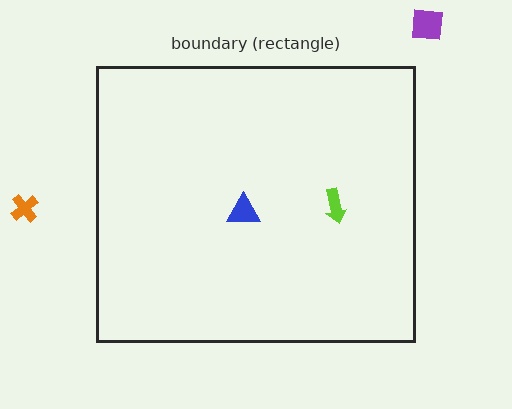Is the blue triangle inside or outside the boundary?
Inside.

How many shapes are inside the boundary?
2 inside, 2 outside.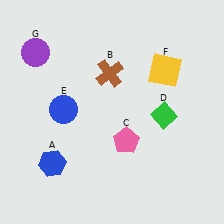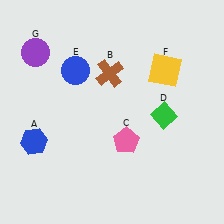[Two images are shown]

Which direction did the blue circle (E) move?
The blue circle (E) moved up.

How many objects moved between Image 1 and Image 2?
2 objects moved between the two images.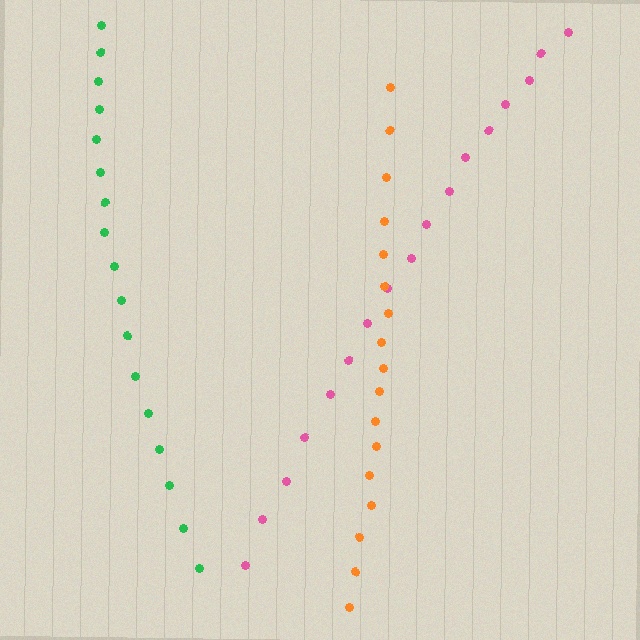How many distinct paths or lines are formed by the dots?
There are 3 distinct paths.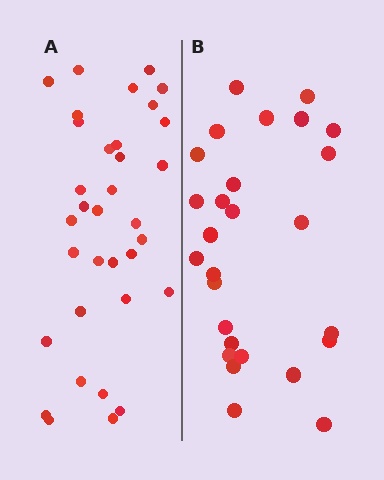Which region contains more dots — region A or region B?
Region A (the left region) has more dots.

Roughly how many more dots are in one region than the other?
Region A has roughly 8 or so more dots than region B.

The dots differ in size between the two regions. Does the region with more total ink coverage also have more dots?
No. Region B has more total ink coverage because its dots are larger, but region A actually contains more individual dots. Total area can be misleading — the number of items is what matters here.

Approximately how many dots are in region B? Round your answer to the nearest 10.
About 30 dots. (The exact count is 27, which rounds to 30.)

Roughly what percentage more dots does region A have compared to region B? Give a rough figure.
About 25% more.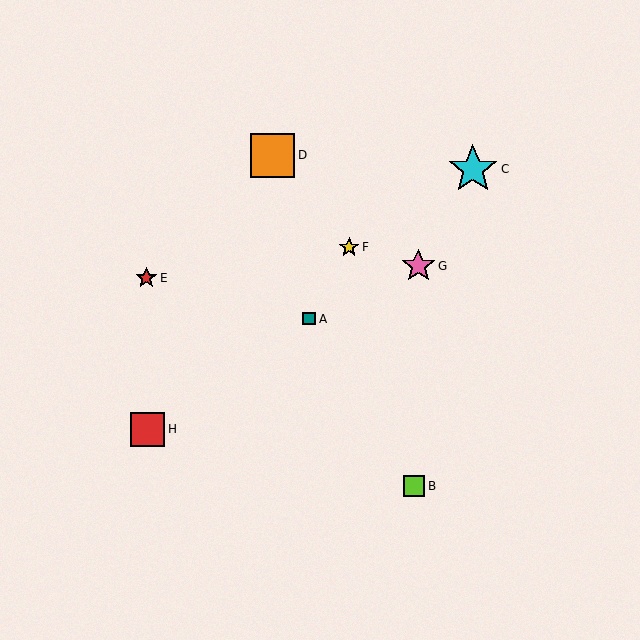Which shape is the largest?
The cyan star (labeled C) is the largest.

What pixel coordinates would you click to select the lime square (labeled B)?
Click at (414, 486) to select the lime square B.